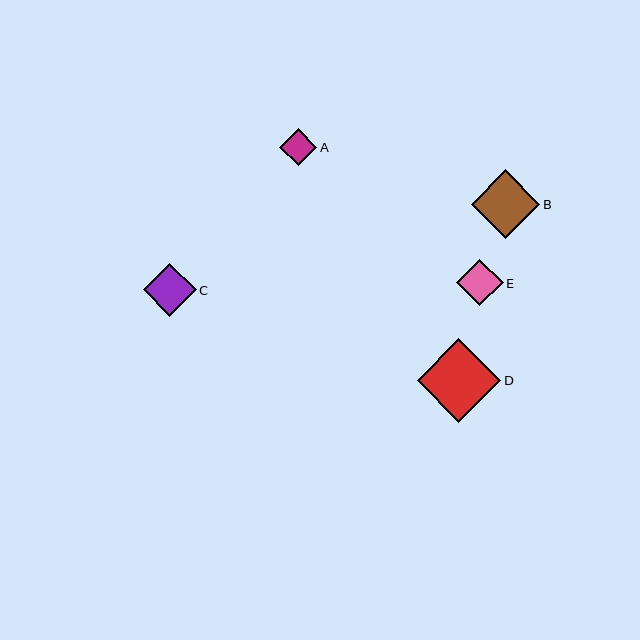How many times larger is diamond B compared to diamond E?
Diamond B is approximately 1.5 times the size of diamond E.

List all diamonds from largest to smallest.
From largest to smallest: D, B, C, E, A.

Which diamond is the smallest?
Diamond A is the smallest with a size of approximately 37 pixels.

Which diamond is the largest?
Diamond D is the largest with a size of approximately 84 pixels.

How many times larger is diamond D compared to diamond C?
Diamond D is approximately 1.6 times the size of diamond C.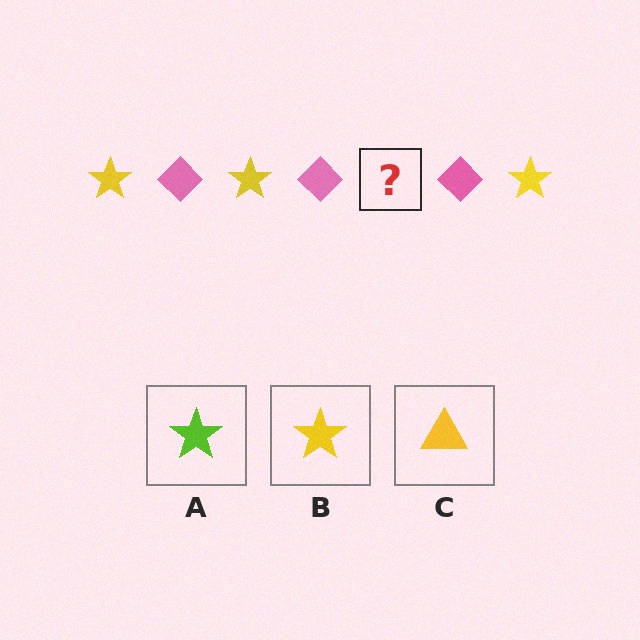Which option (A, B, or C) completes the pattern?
B.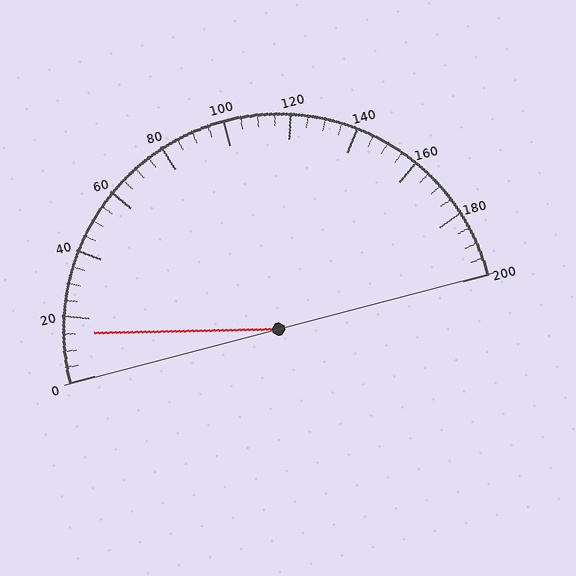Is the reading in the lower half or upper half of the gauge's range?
The reading is in the lower half of the range (0 to 200).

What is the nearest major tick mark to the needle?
The nearest major tick mark is 20.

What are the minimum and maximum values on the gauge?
The gauge ranges from 0 to 200.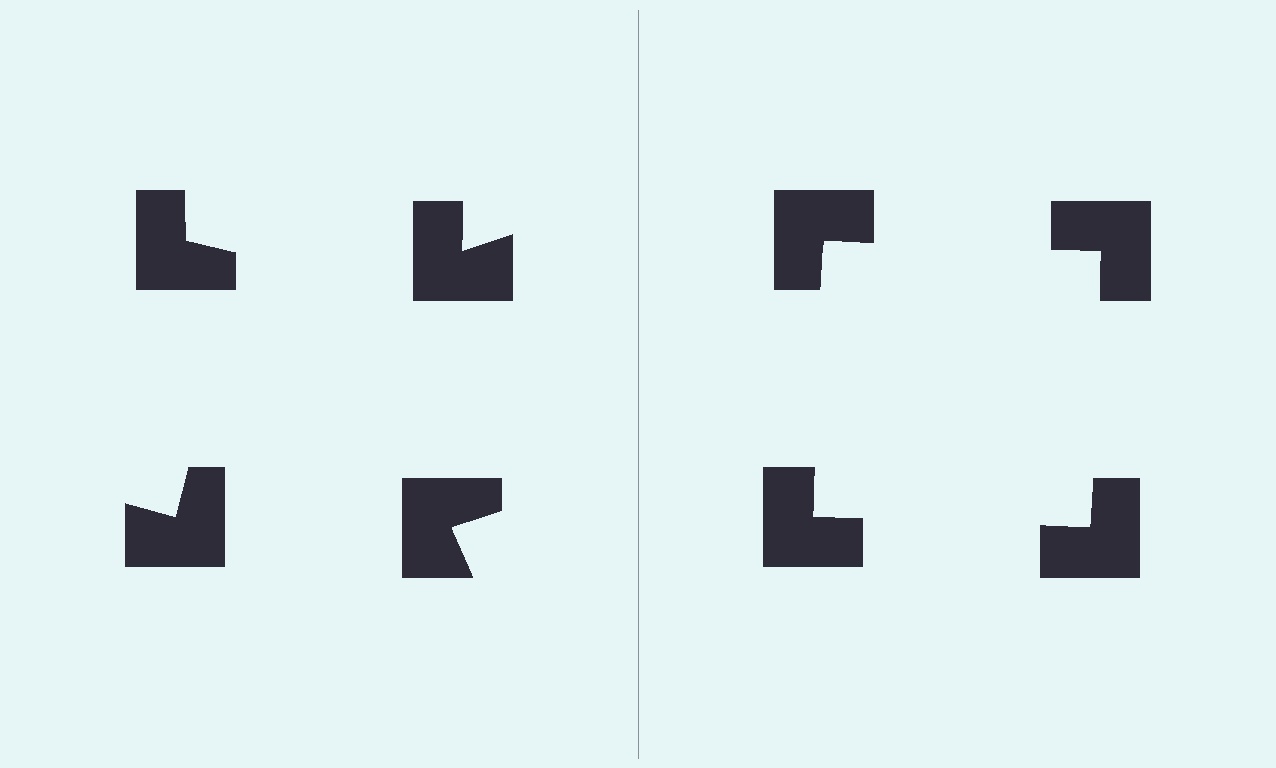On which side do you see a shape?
An illusory square appears on the right side. On the left side the wedge cuts are rotated, so no coherent shape forms.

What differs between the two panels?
The notched squares are positioned identically on both sides; only the wedge orientations differ. On the right they align to a square; on the left they are misaligned.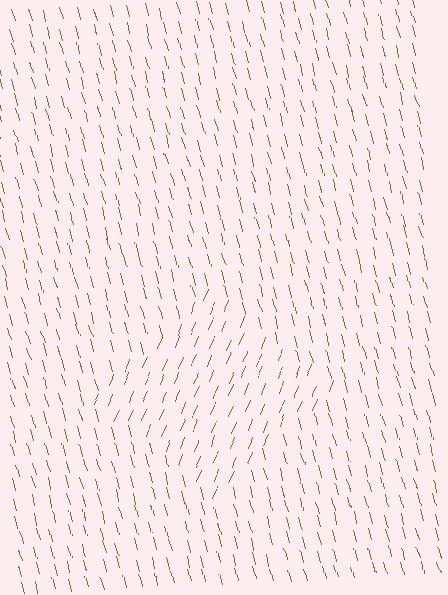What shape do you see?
I see a diamond.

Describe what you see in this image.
The image is filled with small brown line segments. A diamond region in the image has lines oriented differently from the surrounding lines, creating a visible texture boundary.